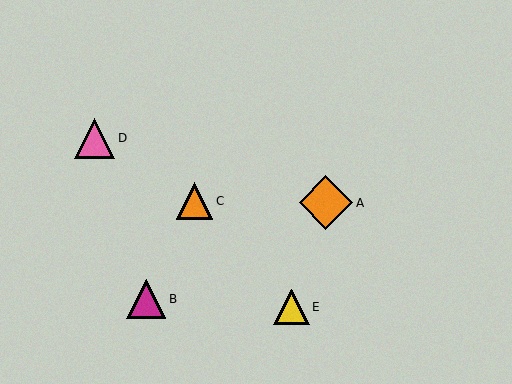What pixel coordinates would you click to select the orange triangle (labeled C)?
Click at (194, 201) to select the orange triangle C.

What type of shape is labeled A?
Shape A is an orange diamond.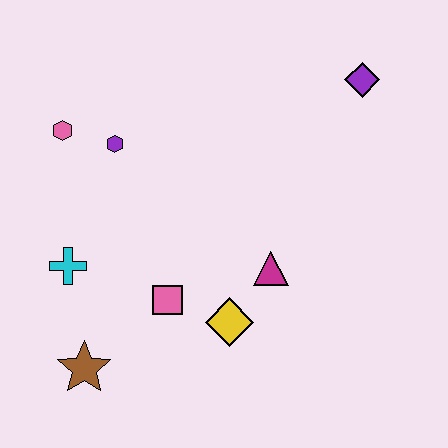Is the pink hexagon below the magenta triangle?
No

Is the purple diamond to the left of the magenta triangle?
No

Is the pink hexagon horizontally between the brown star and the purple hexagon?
No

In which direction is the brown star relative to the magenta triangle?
The brown star is to the left of the magenta triangle.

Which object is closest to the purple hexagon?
The pink hexagon is closest to the purple hexagon.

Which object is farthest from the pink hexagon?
The purple diamond is farthest from the pink hexagon.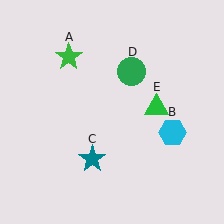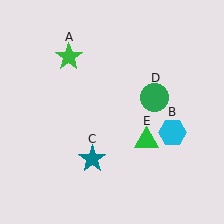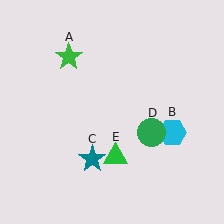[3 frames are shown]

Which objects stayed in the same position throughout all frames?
Green star (object A) and cyan hexagon (object B) and teal star (object C) remained stationary.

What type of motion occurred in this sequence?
The green circle (object D), green triangle (object E) rotated clockwise around the center of the scene.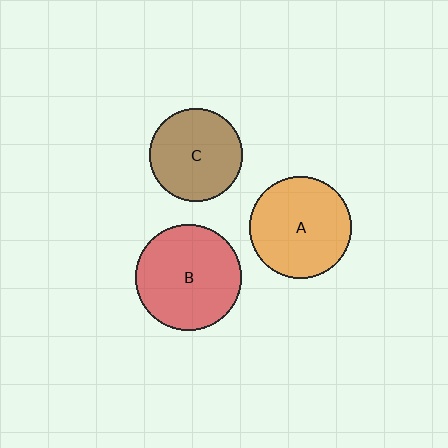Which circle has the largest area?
Circle B (red).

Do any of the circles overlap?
No, none of the circles overlap.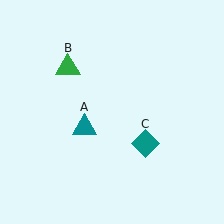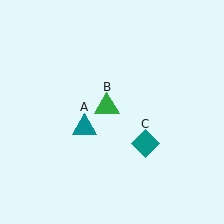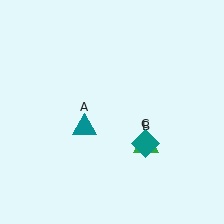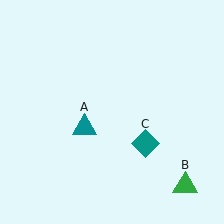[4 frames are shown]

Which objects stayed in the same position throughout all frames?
Teal triangle (object A) and teal diamond (object C) remained stationary.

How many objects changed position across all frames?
1 object changed position: green triangle (object B).